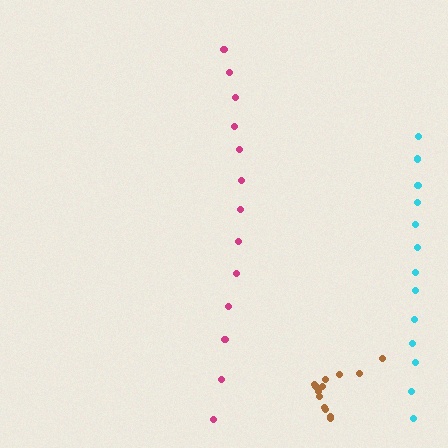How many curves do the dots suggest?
There are 3 distinct paths.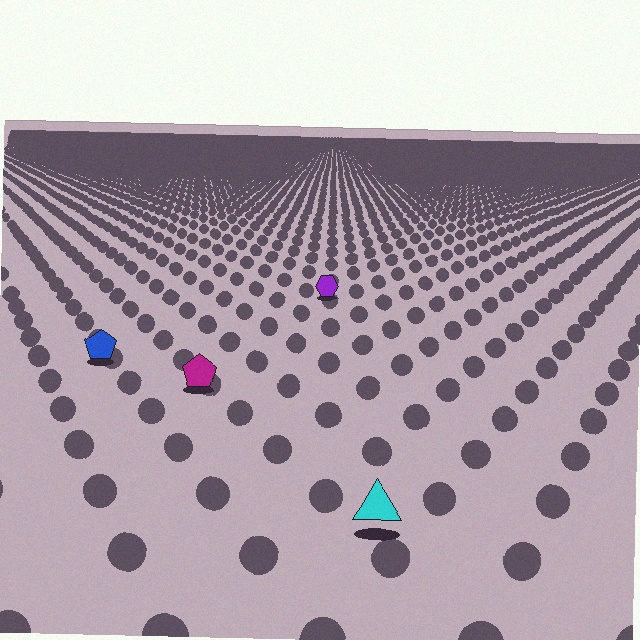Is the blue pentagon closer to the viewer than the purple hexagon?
Yes. The blue pentagon is closer — you can tell from the texture gradient: the ground texture is coarser near it.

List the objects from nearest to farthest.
From nearest to farthest: the cyan triangle, the magenta pentagon, the blue pentagon, the purple hexagon.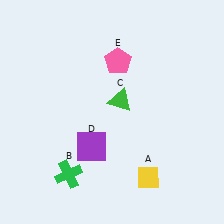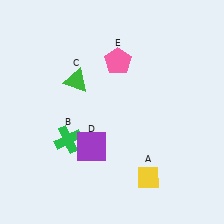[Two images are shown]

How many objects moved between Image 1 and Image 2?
2 objects moved between the two images.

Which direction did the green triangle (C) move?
The green triangle (C) moved left.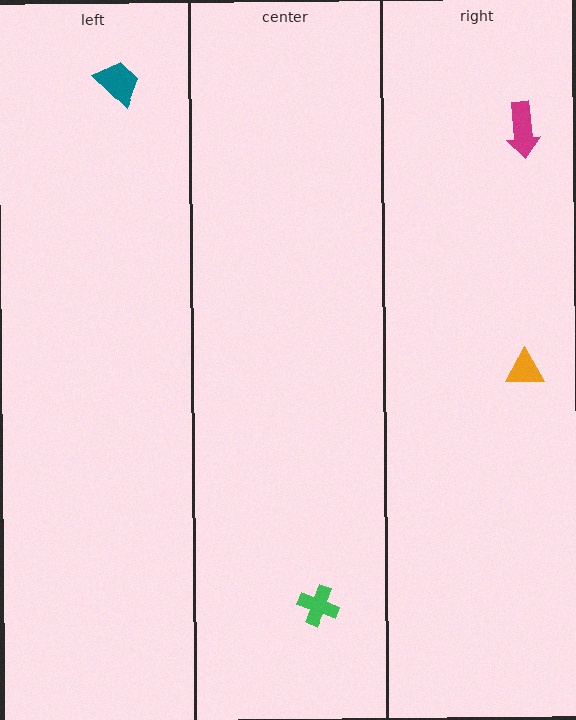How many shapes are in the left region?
1.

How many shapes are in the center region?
1.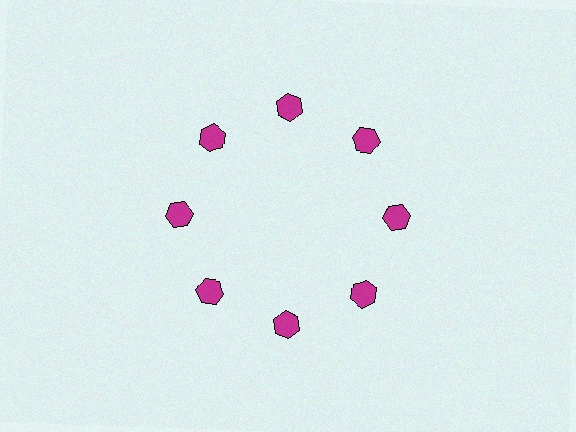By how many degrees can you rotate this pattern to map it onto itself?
The pattern maps onto itself every 45 degrees of rotation.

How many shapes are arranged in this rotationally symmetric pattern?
There are 8 shapes, arranged in 8 groups of 1.